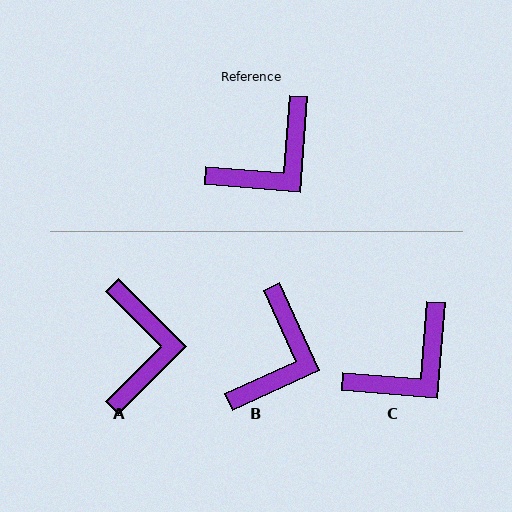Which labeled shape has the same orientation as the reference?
C.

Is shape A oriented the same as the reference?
No, it is off by about 50 degrees.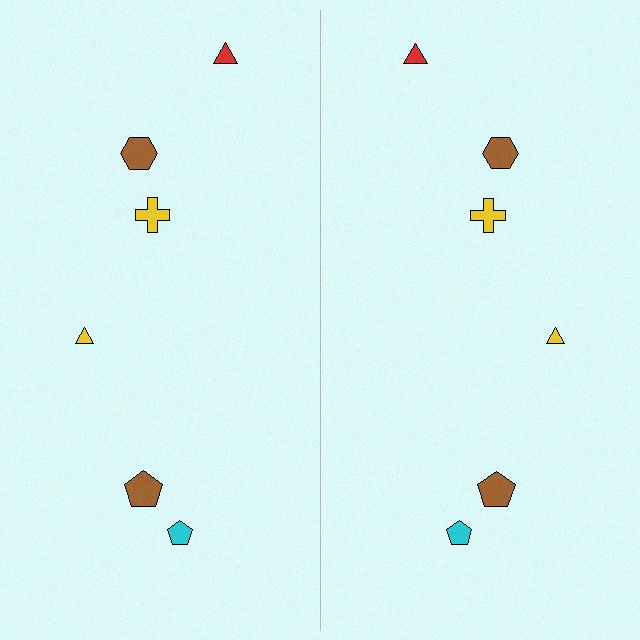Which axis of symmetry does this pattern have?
The pattern has a vertical axis of symmetry running through the center of the image.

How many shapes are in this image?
There are 12 shapes in this image.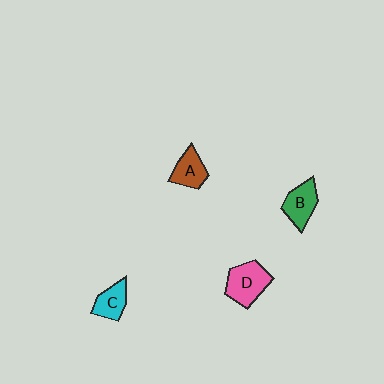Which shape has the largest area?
Shape D (pink).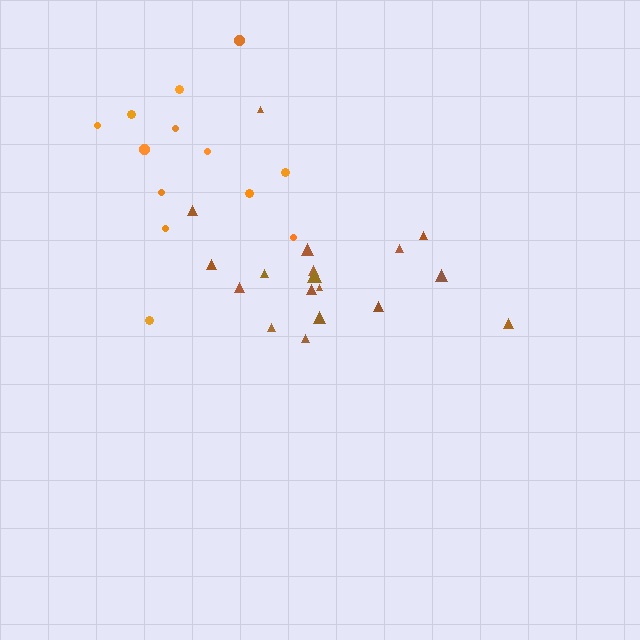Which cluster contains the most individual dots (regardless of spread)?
Brown (18).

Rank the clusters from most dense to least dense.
brown, orange.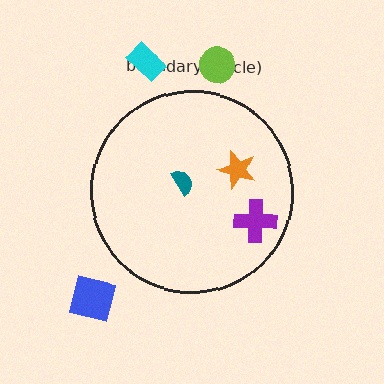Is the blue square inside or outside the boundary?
Outside.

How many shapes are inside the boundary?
3 inside, 3 outside.